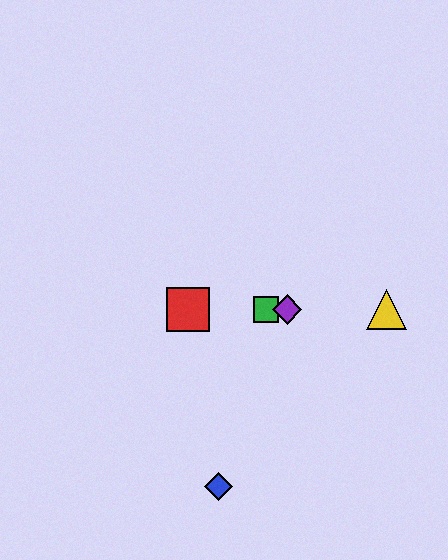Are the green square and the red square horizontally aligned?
Yes, both are at y≈309.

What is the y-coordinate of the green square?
The green square is at y≈309.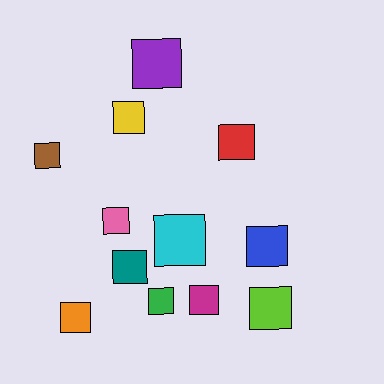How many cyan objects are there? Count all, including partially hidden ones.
There is 1 cyan object.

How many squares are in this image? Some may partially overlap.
There are 12 squares.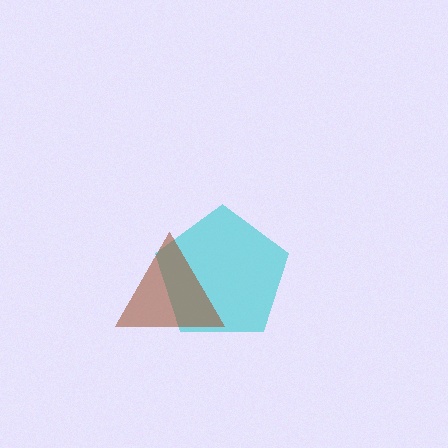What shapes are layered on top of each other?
The layered shapes are: a cyan pentagon, a brown triangle.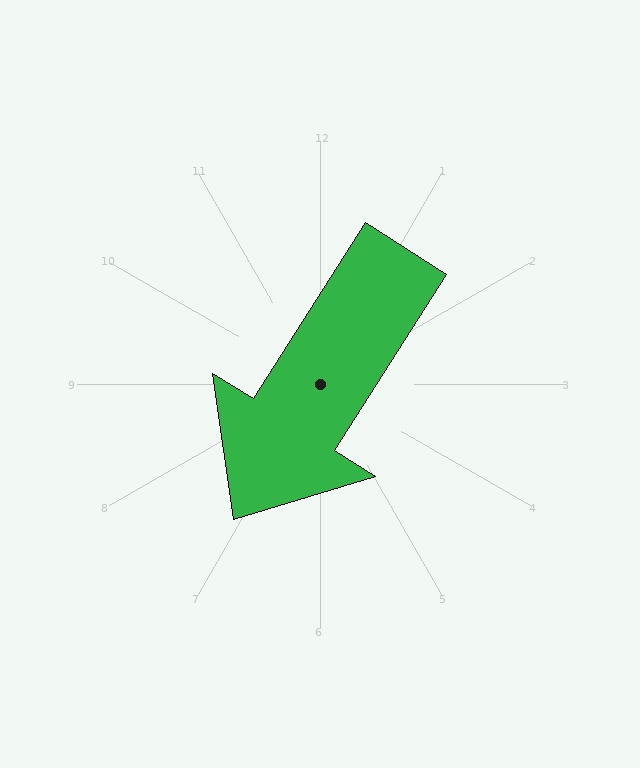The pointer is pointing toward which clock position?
Roughly 7 o'clock.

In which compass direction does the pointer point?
Southwest.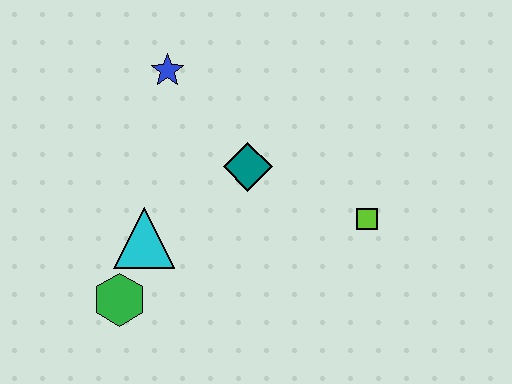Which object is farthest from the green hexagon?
The lime square is farthest from the green hexagon.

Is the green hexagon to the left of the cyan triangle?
Yes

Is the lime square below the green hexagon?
No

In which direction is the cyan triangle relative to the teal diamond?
The cyan triangle is to the left of the teal diamond.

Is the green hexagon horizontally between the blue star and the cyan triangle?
No